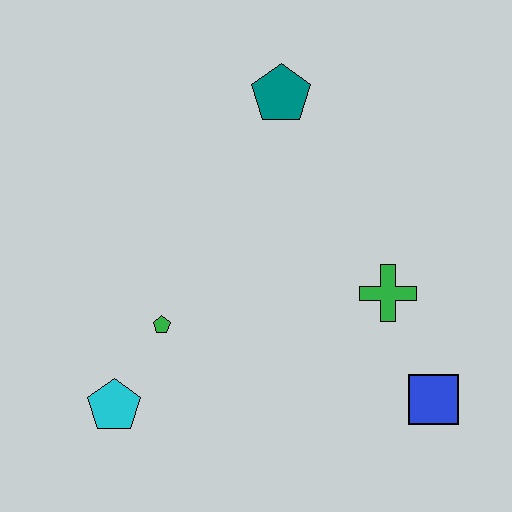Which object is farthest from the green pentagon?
The blue square is farthest from the green pentagon.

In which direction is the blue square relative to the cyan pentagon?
The blue square is to the right of the cyan pentagon.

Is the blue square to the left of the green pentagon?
No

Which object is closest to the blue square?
The green cross is closest to the blue square.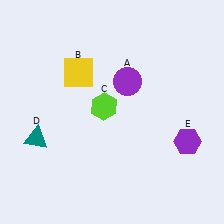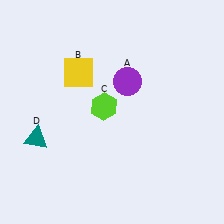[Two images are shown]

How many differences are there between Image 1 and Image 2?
There is 1 difference between the two images.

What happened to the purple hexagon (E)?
The purple hexagon (E) was removed in Image 2. It was in the bottom-right area of Image 1.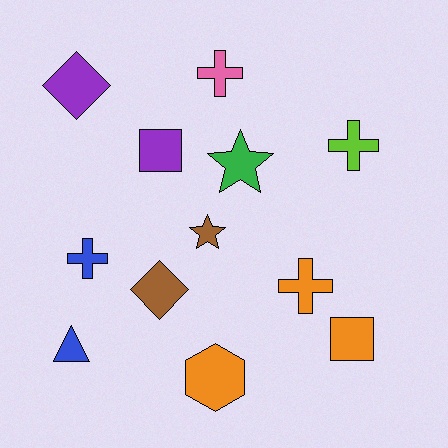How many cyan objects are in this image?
There are no cyan objects.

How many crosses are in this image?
There are 4 crosses.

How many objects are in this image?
There are 12 objects.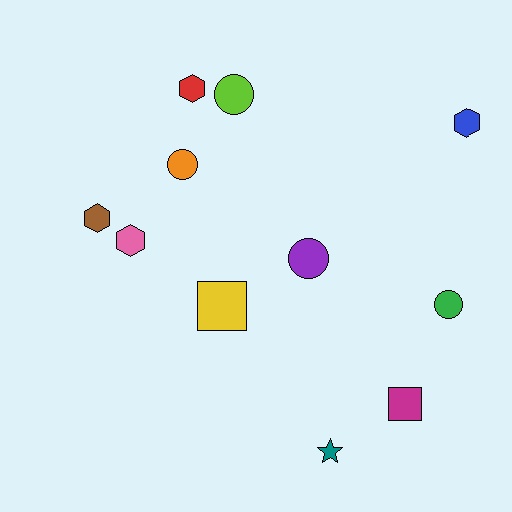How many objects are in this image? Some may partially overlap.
There are 11 objects.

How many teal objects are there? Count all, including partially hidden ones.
There is 1 teal object.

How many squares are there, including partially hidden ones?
There are 2 squares.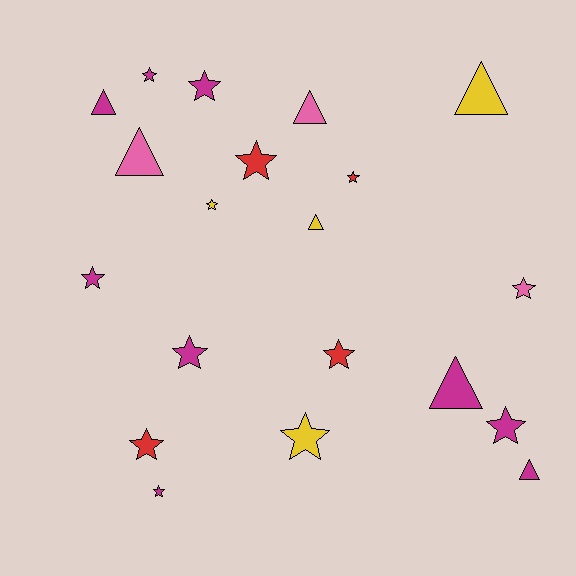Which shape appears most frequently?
Star, with 13 objects.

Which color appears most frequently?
Magenta, with 9 objects.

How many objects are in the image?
There are 20 objects.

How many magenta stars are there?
There are 6 magenta stars.